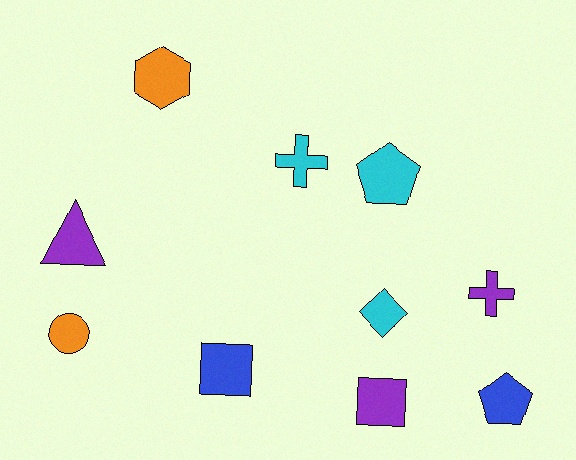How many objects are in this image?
There are 10 objects.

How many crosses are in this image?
There are 2 crosses.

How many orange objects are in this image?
There are 2 orange objects.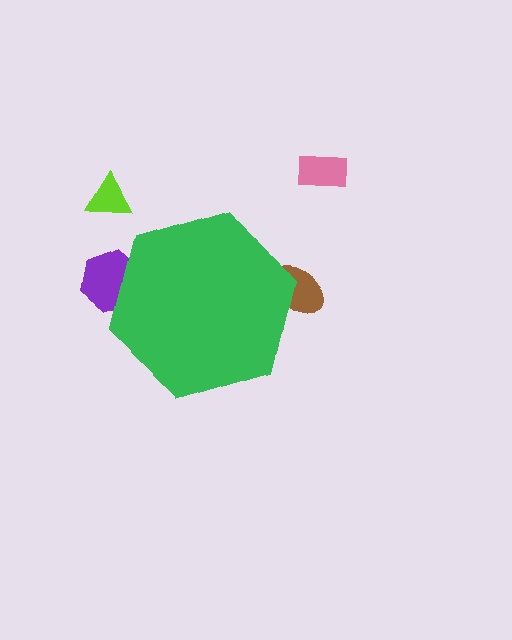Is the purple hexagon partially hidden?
Yes, the purple hexagon is partially hidden behind the green hexagon.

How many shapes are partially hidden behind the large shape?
2 shapes are partially hidden.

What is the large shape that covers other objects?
A green hexagon.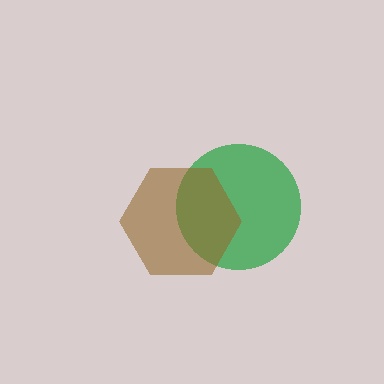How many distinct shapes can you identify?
There are 2 distinct shapes: a green circle, a brown hexagon.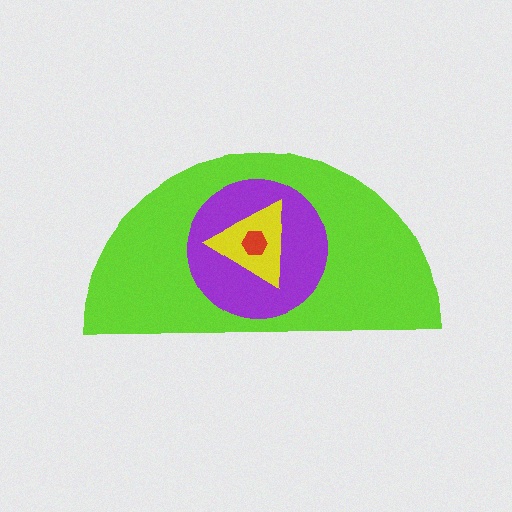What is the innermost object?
The red hexagon.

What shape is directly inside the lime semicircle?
The purple circle.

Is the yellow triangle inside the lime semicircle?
Yes.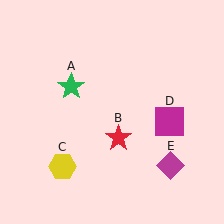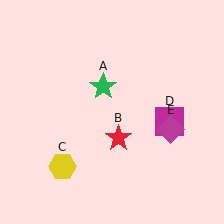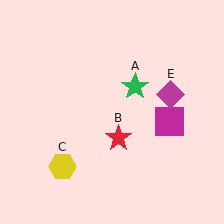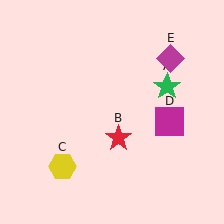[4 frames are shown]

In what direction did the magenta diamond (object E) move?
The magenta diamond (object E) moved up.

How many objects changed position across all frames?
2 objects changed position: green star (object A), magenta diamond (object E).